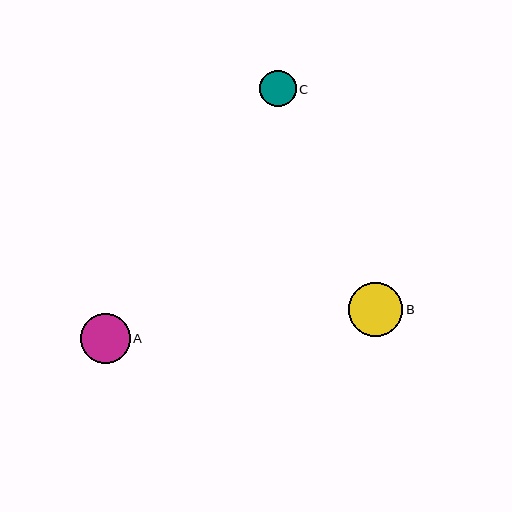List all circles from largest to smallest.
From largest to smallest: B, A, C.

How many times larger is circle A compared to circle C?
Circle A is approximately 1.4 times the size of circle C.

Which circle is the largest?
Circle B is the largest with a size of approximately 54 pixels.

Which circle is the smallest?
Circle C is the smallest with a size of approximately 37 pixels.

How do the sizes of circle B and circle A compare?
Circle B and circle A are approximately the same size.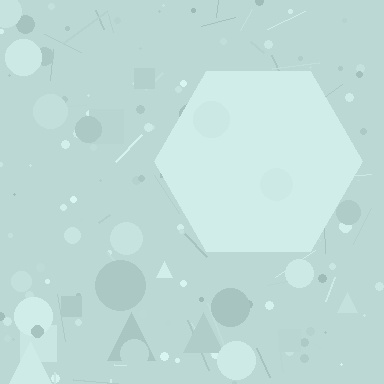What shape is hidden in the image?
A hexagon is hidden in the image.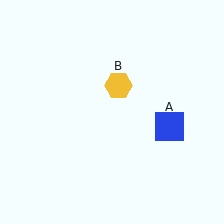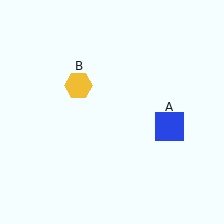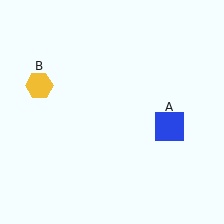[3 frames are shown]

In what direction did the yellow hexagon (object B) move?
The yellow hexagon (object B) moved left.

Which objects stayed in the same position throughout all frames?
Blue square (object A) remained stationary.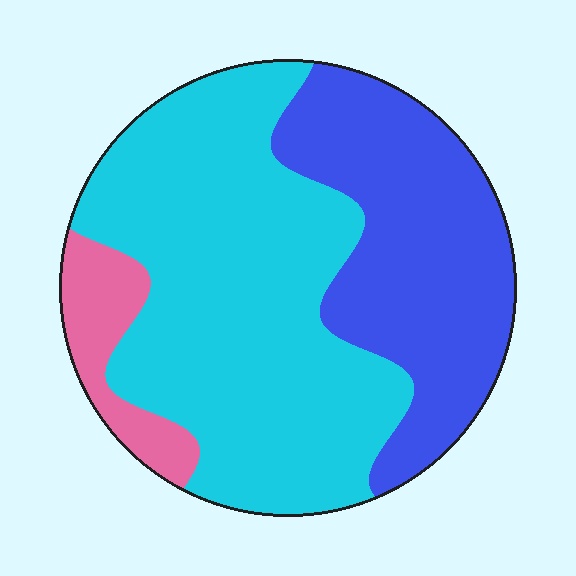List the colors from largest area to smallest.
From largest to smallest: cyan, blue, pink.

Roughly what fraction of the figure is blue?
Blue covers roughly 35% of the figure.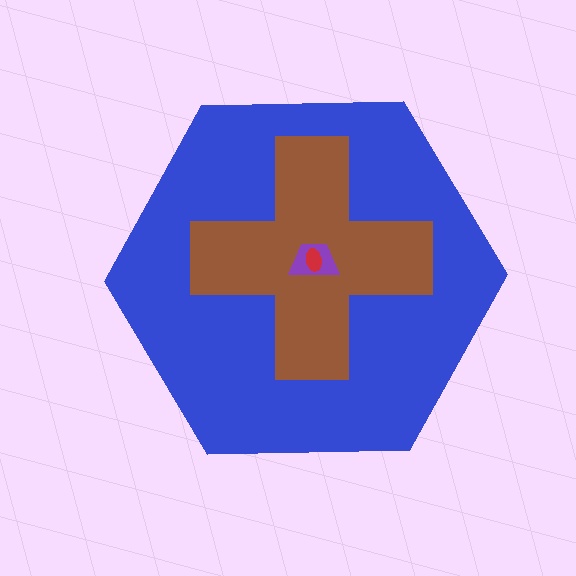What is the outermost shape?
The blue hexagon.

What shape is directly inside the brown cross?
The purple trapezoid.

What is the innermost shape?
The red ellipse.